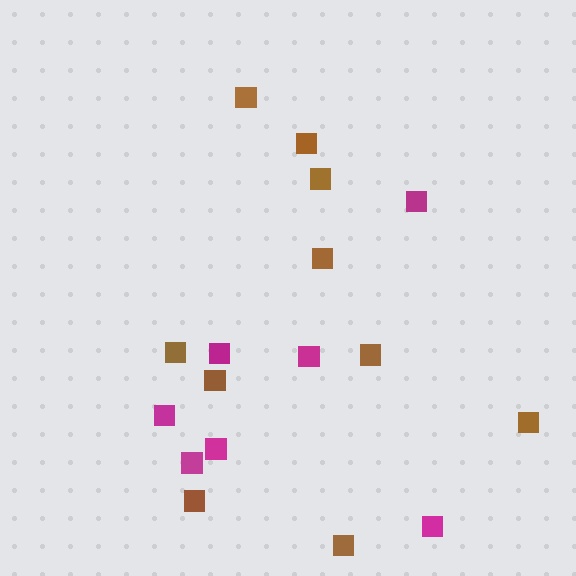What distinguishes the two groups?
There are 2 groups: one group of magenta squares (7) and one group of brown squares (10).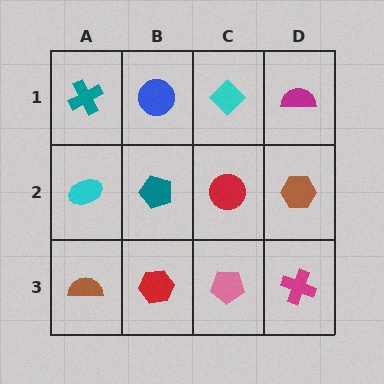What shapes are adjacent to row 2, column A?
A teal cross (row 1, column A), a brown semicircle (row 3, column A), a teal pentagon (row 2, column B).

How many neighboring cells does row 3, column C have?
3.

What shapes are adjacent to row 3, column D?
A brown hexagon (row 2, column D), a pink pentagon (row 3, column C).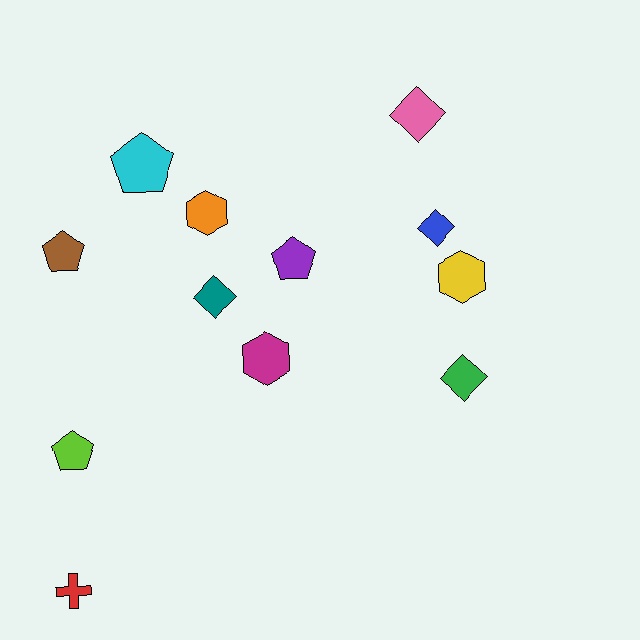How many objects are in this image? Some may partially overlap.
There are 12 objects.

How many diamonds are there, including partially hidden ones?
There are 4 diamonds.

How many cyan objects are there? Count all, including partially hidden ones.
There is 1 cyan object.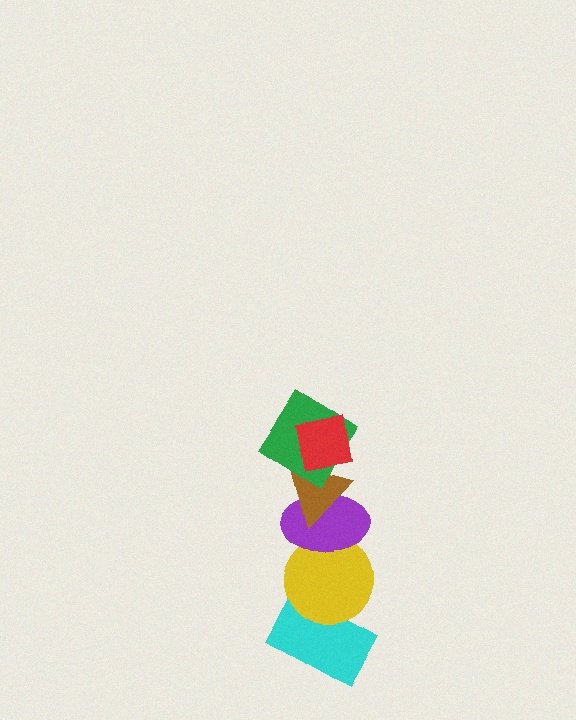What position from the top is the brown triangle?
The brown triangle is 3rd from the top.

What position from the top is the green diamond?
The green diamond is 2nd from the top.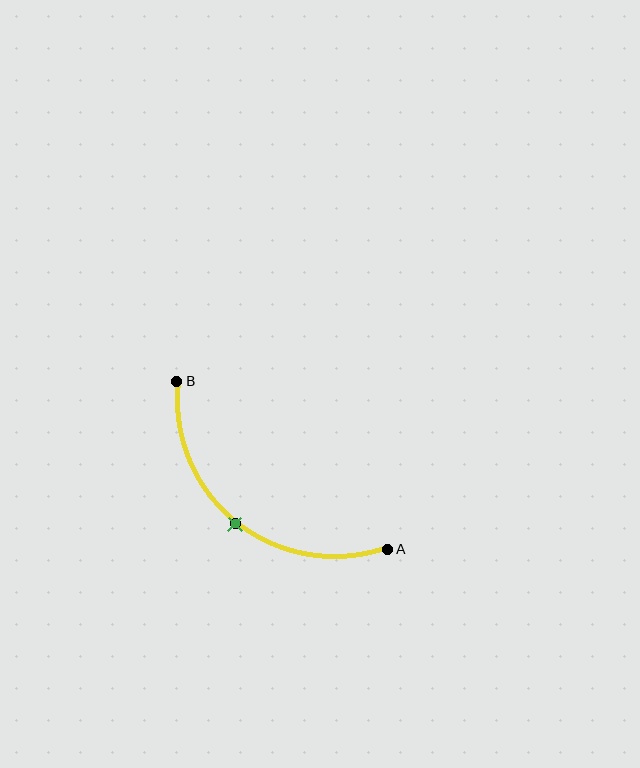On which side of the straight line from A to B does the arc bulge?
The arc bulges below and to the left of the straight line connecting A and B.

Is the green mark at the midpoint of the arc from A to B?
Yes. The green mark lies on the arc at equal arc-length from both A and B — it is the arc midpoint.